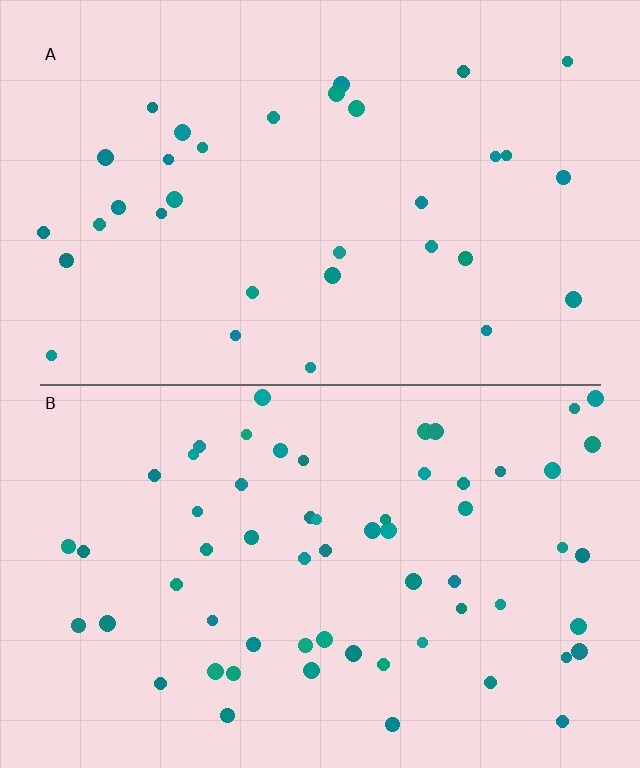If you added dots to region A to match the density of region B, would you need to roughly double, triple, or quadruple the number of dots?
Approximately double.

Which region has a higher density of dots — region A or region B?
B (the bottom).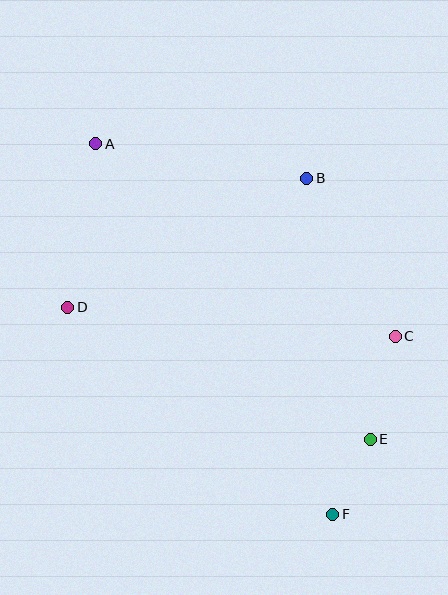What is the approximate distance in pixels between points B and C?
The distance between B and C is approximately 181 pixels.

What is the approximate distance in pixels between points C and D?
The distance between C and D is approximately 329 pixels.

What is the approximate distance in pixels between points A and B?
The distance between A and B is approximately 214 pixels.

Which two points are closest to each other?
Points E and F are closest to each other.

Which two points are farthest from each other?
Points A and F are farthest from each other.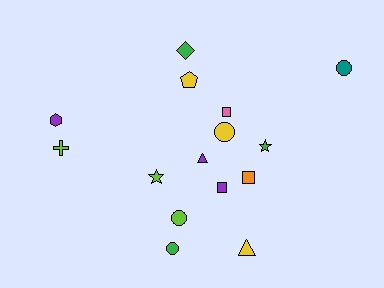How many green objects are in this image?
There are 3 green objects.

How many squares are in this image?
There are 3 squares.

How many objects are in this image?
There are 15 objects.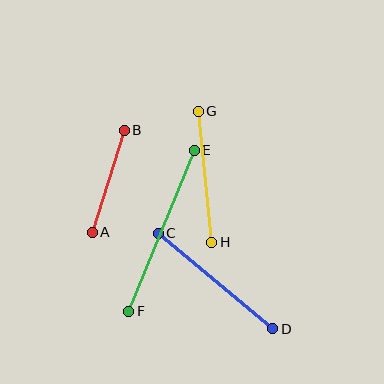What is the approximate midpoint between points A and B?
The midpoint is at approximately (108, 181) pixels.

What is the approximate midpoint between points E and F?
The midpoint is at approximately (161, 231) pixels.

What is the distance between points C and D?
The distance is approximately 149 pixels.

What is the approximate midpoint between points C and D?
The midpoint is at approximately (216, 281) pixels.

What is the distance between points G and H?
The distance is approximately 132 pixels.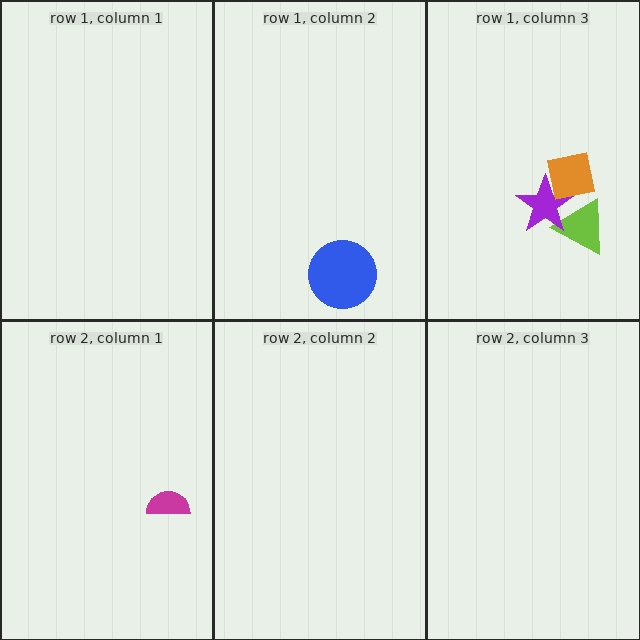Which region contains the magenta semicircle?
The row 2, column 1 region.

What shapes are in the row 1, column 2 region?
The blue circle.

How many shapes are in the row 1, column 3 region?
3.